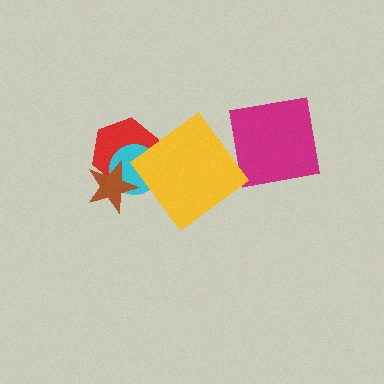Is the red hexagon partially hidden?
Yes, it is partially covered by another shape.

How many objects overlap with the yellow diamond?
2 objects overlap with the yellow diamond.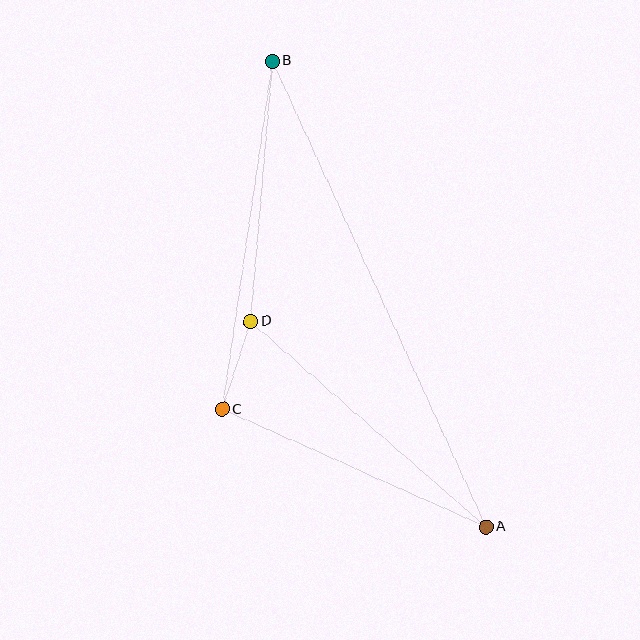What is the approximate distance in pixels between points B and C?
The distance between B and C is approximately 352 pixels.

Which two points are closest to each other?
Points C and D are closest to each other.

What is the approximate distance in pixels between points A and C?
The distance between A and C is approximately 289 pixels.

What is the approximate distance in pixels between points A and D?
The distance between A and D is approximately 312 pixels.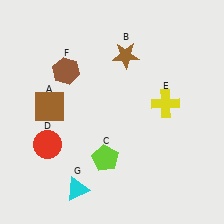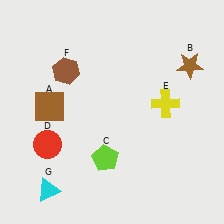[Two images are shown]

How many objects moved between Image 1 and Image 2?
2 objects moved between the two images.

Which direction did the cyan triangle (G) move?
The cyan triangle (G) moved left.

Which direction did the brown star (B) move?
The brown star (B) moved right.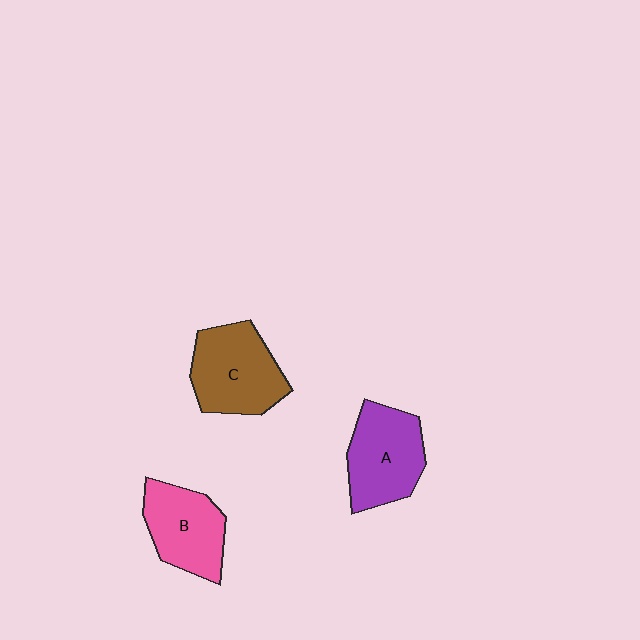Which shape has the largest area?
Shape C (brown).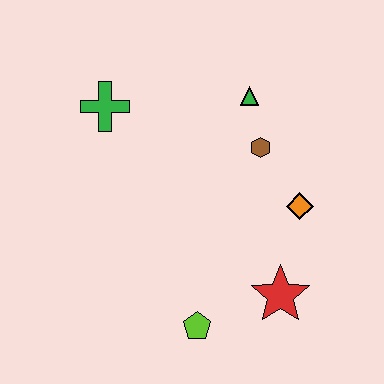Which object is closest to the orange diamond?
The brown hexagon is closest to the orange diamond.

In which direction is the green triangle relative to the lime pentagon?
The green triangle is above the lime pentagon.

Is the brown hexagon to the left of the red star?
Yes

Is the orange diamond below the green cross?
Yes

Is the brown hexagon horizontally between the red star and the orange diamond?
No